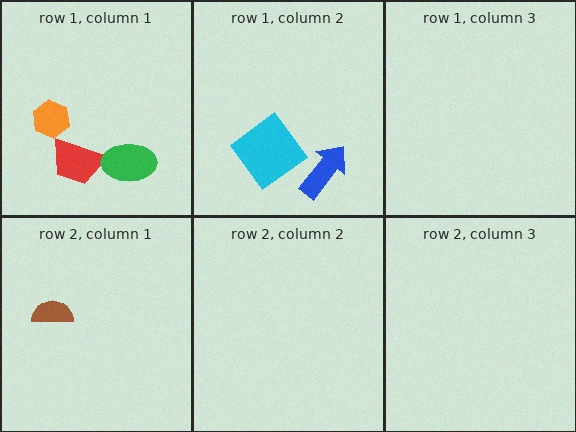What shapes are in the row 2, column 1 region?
The brown semicircle.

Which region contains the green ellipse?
The row 1, column 1 region.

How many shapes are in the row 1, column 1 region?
3.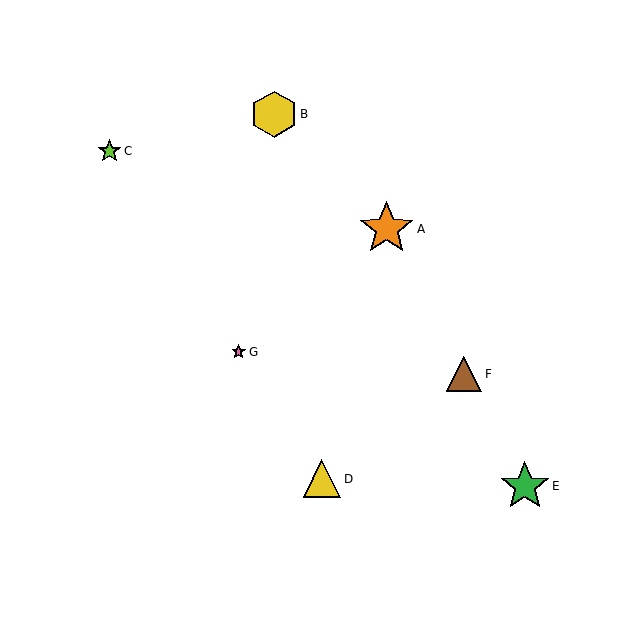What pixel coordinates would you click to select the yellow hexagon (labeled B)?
Click at (274, 114) to select the yellow hexagon B.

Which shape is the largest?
The orange star (labeled A) is the largest.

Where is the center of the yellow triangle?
The center of the yellow triangle is at (322, 479).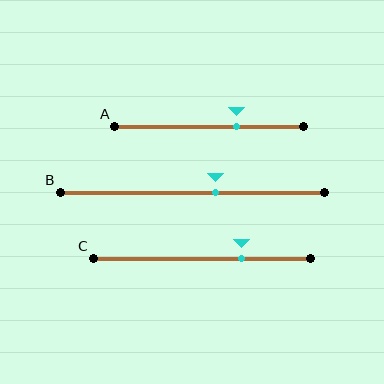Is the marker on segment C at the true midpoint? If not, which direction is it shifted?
No, the marker on segment C is shifted to the right by about 18% of the segment length.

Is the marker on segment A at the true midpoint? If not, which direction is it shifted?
No, the marker on segment A is shifted to the right by about 14% of the segment length.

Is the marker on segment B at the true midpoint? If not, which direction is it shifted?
No, the marker on segment B is shifted to the right by about 9% of the segment length.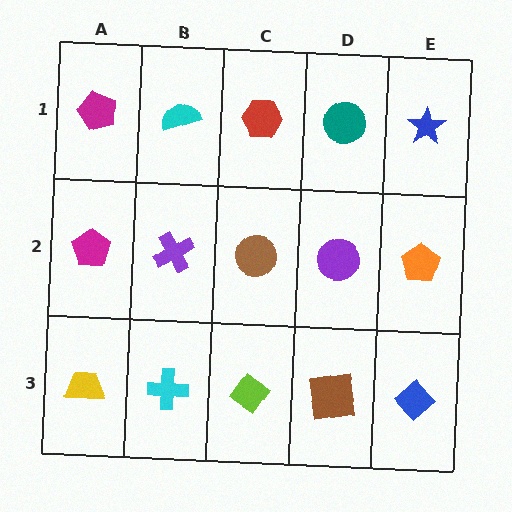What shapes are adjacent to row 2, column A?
A magenta pentagon (row 1, column A), a yellow trapezoid (row 3, column A), a purple cross (row 2, column B).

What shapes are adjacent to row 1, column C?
A brown circle (row 2, column C), a cyan semicircle (row 1, column B), a teal circle (row 1, column D).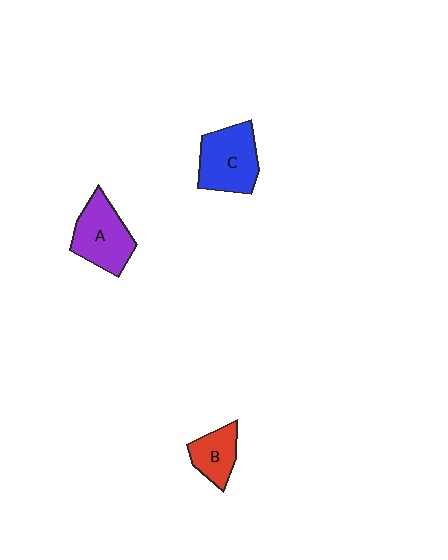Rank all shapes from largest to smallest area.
From largest to smallest: C (blue), A (purple), B (red).